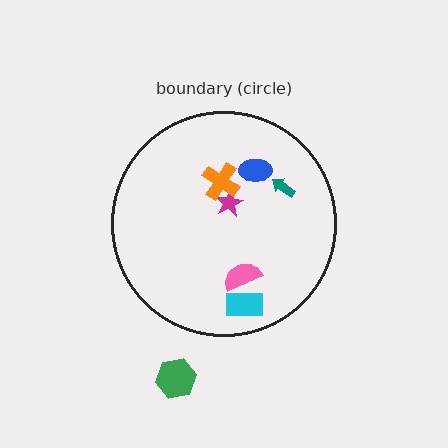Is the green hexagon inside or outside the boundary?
Outside.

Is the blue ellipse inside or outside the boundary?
Inside.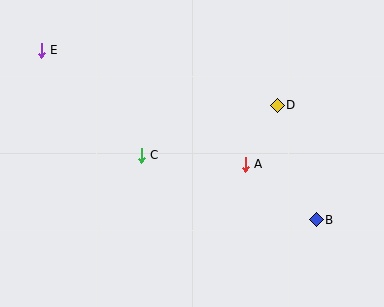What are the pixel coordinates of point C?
Point C is at (141, 155).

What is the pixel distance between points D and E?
The distance between D and E is 242 pixels.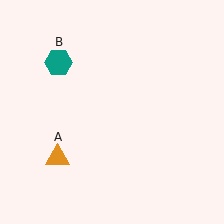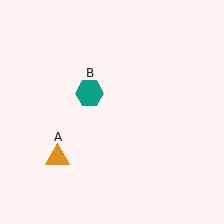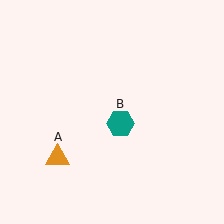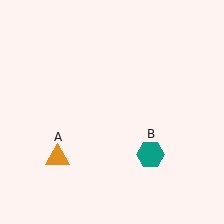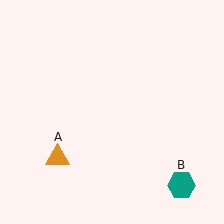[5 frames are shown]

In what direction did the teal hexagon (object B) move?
The teal hexagon (object B) moved down and to the right.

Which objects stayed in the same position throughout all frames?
Orange triangle (object A) remained stationary.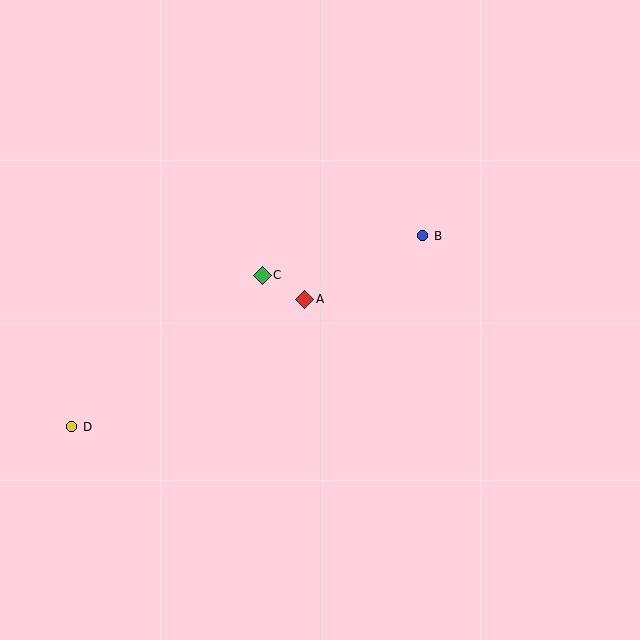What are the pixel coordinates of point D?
Point D is at (72, 427).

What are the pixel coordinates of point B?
Point B is at (423, 236).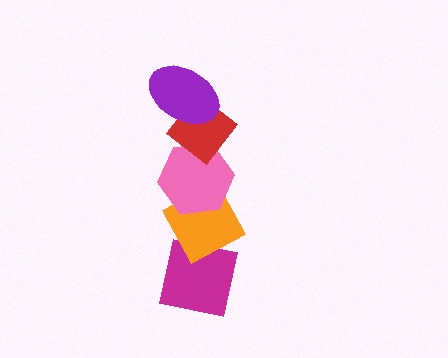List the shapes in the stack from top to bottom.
From top to bottom: the purple ellipse, the red diamond, the pink hexagon, the orange diamond, the magenta square.